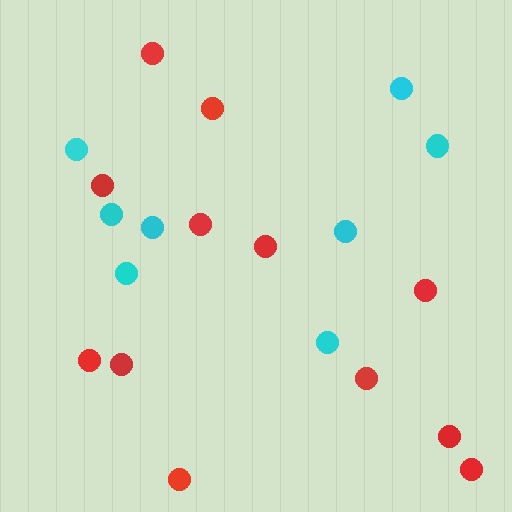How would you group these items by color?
There are 2 groups: one group of red circles (12) and one group of cyan circles (8).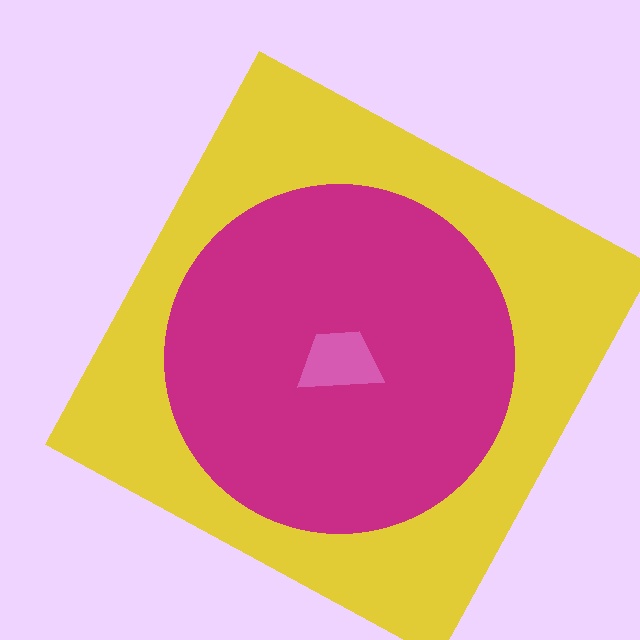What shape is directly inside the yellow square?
The magenta circle.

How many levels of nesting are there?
3.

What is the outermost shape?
The yellow square.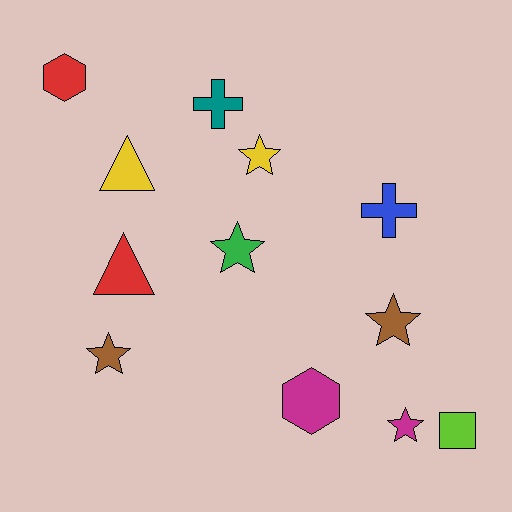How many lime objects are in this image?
There is 1 lime object.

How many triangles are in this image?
There are 2 triangles.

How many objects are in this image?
There are 12 objects.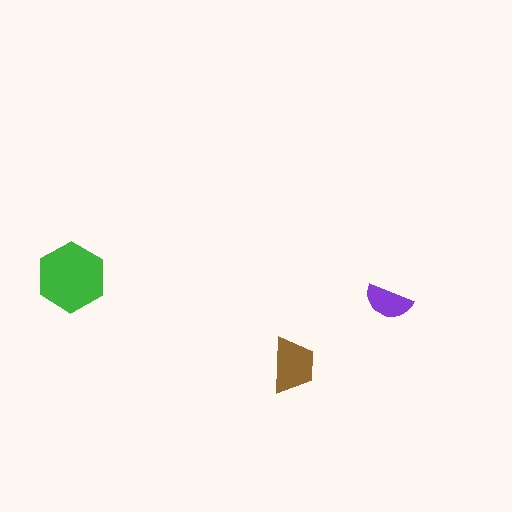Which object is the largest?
The green hexagon.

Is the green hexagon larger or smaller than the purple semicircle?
Larger.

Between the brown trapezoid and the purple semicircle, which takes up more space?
The brown trapezoid.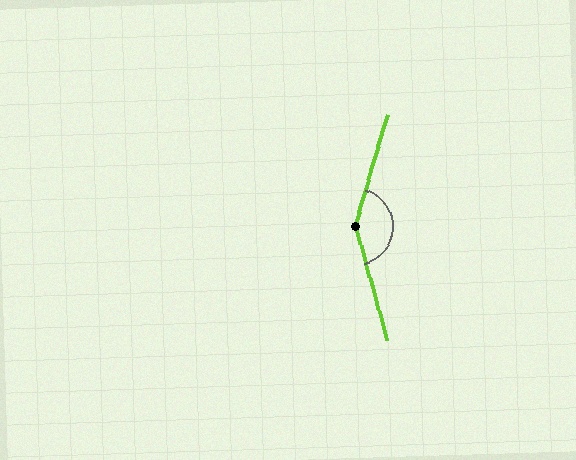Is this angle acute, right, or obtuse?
It is obtuse.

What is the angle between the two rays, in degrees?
Approximately 148 degrees.